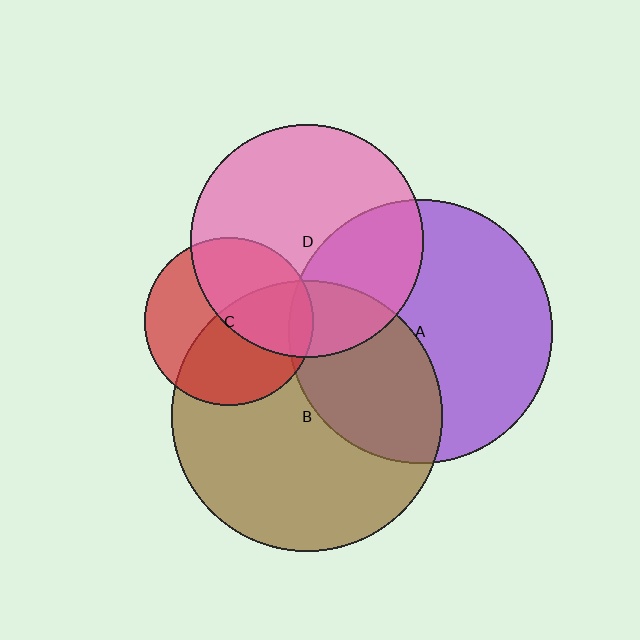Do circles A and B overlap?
Yes.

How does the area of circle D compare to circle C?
Approximately 1.9 times.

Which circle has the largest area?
Circle B (brown).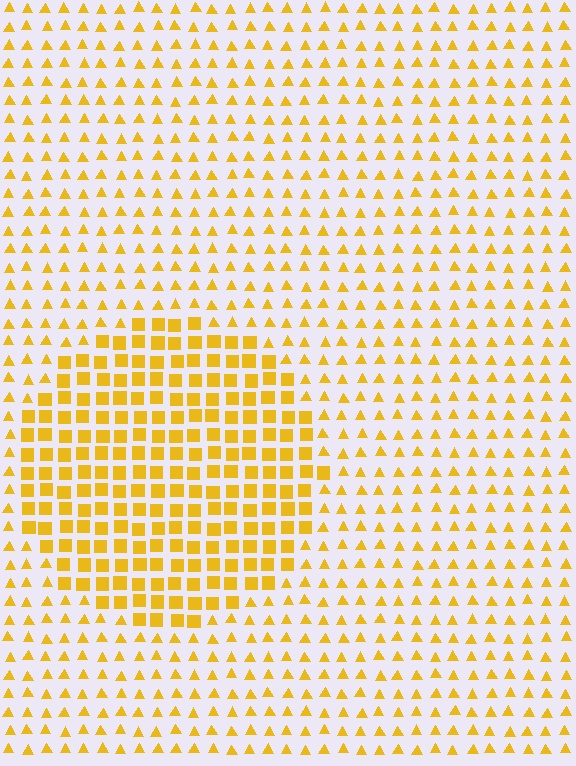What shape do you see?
I see a circle.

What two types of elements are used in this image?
The image uses squares inside the circle region and triangles outside it.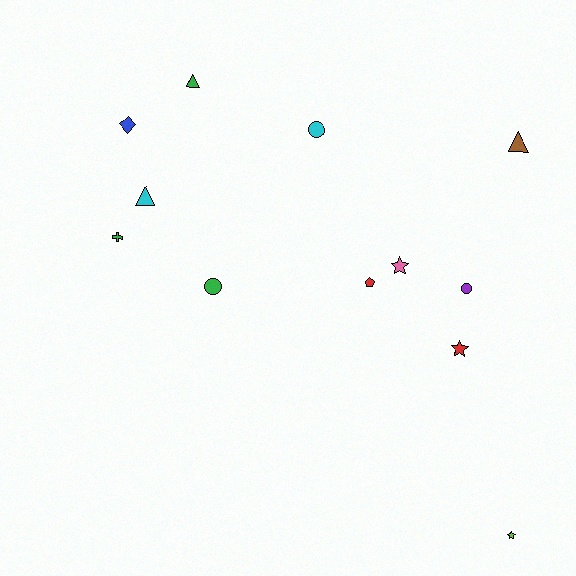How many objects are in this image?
There are 12 objects.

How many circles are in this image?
There are 3 circles.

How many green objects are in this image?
There are 3 green objects.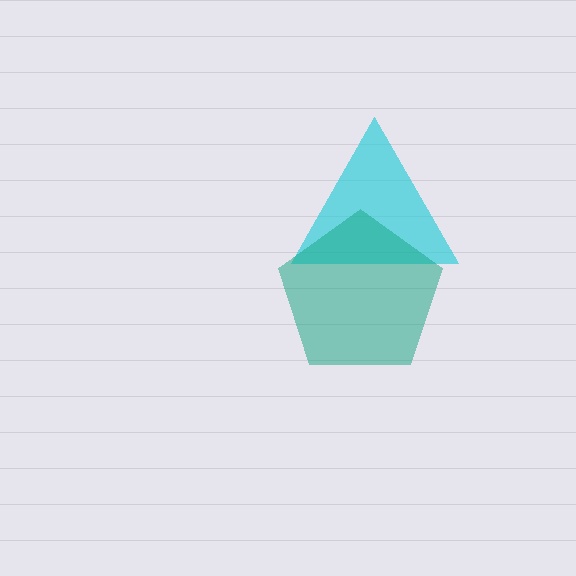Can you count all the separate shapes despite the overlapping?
Yes, there are 2 separate shapes.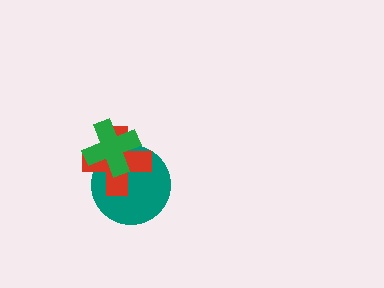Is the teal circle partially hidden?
Yes, it is partially covered by another shape.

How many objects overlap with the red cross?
2 objects overlap with the red cross.